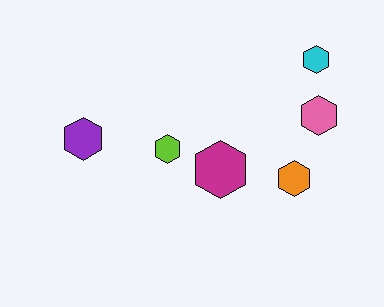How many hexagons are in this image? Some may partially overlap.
There are 6 hexagons.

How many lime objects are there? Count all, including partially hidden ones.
There is 1 lime object.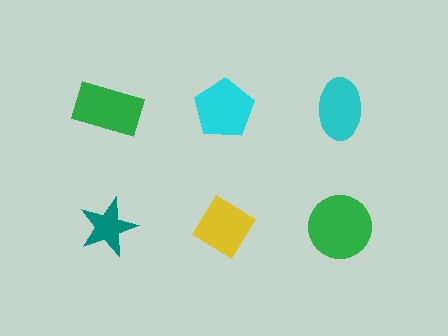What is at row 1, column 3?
A cyan ellipse.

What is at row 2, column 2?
A yellow diamond.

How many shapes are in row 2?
3 shapes.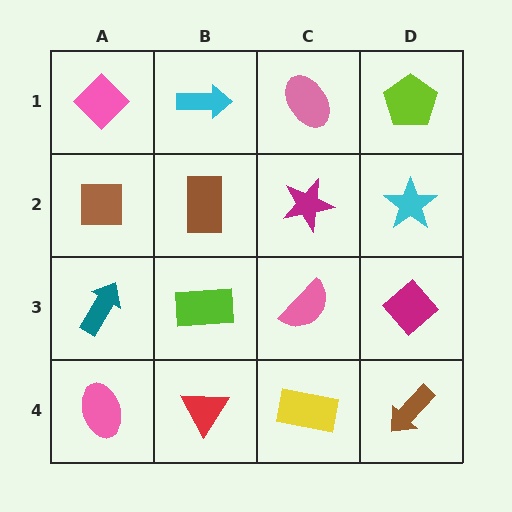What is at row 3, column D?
A magenta diamond.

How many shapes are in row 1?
4 shapes.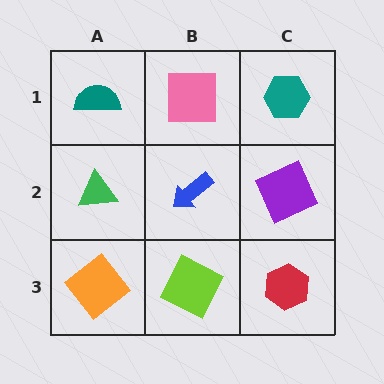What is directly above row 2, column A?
A teal semicircle.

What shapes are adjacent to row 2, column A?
A teal semicircle (row 1, column A), an orange diamond (row 3, column A), a blue arrow (row 2, column B).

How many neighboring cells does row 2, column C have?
3.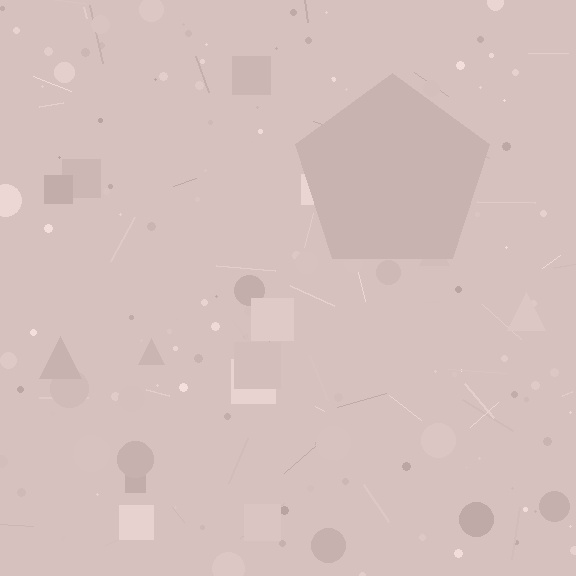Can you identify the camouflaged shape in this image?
The camouflaged shape is a pentagon.